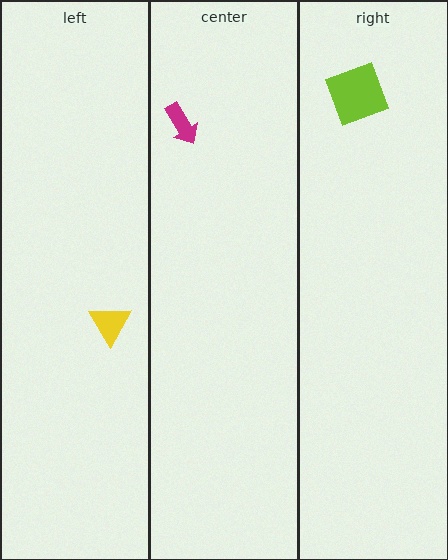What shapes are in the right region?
The lime square.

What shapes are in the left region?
The yellow triangle.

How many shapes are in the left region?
1.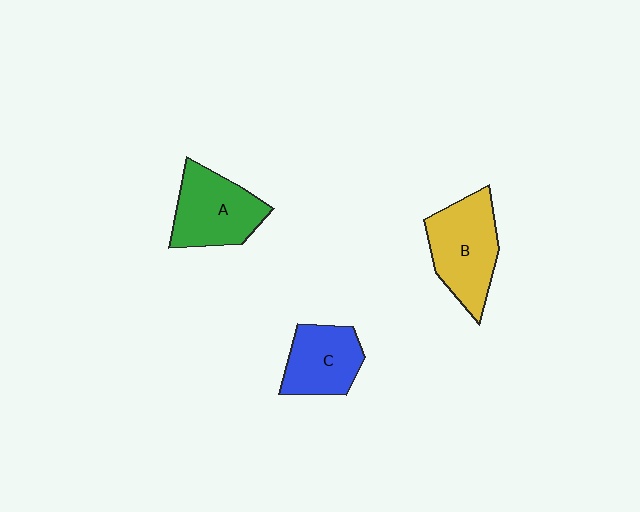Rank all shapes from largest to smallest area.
From largest to smallest: B (yellow), A (green), C (blue).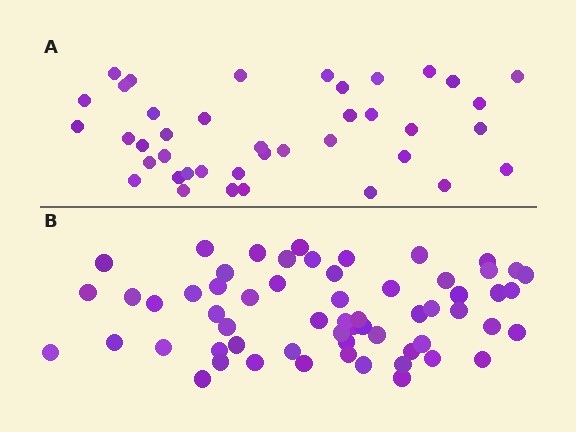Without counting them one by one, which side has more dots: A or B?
Region B (the bottom region) has more dots.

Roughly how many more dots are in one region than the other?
Region B has approximately 20 more dots than region A.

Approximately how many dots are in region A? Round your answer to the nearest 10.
About 40 dots.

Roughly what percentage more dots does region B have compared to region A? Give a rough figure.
About 50% more.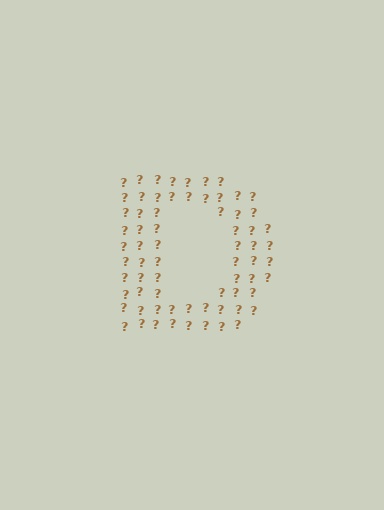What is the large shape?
The large shape is the letter D.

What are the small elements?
The small elements are question marks.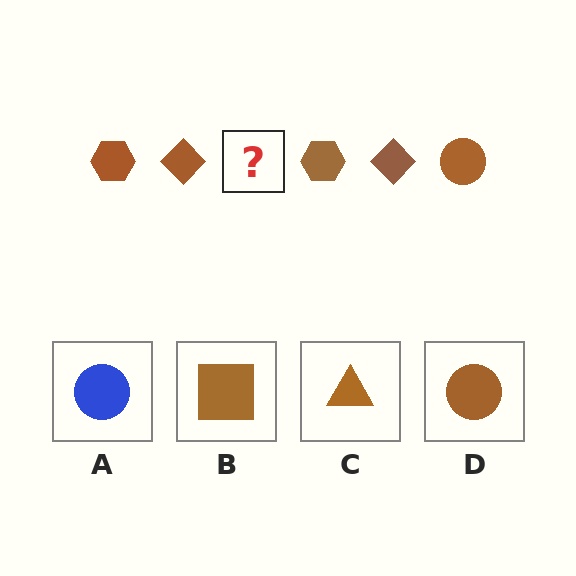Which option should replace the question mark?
Option D.